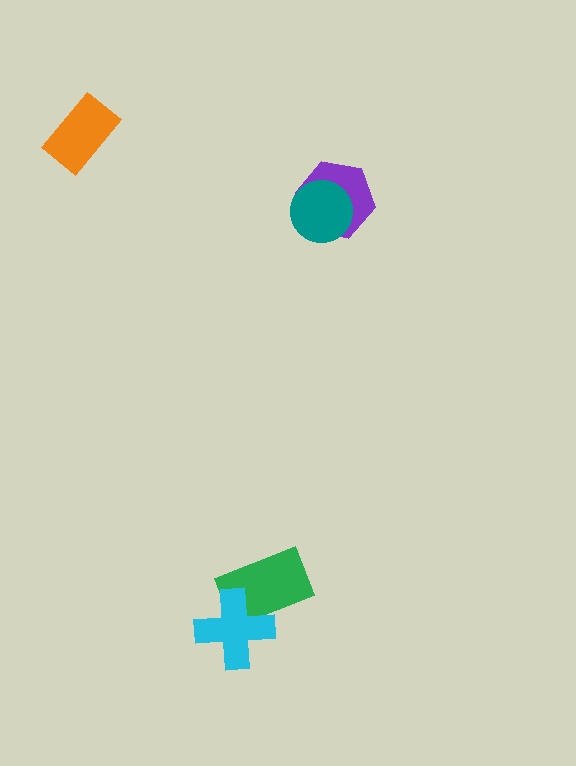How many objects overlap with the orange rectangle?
0 objects overlap with the orange rectangle.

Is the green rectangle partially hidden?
Yes, it is partially covered by another shape.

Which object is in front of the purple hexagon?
The teal circle is in front of the purple hexagon.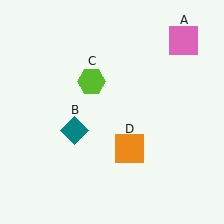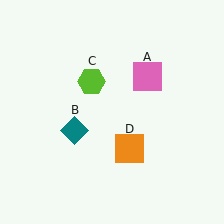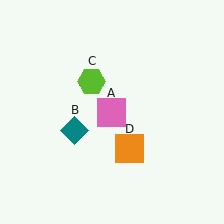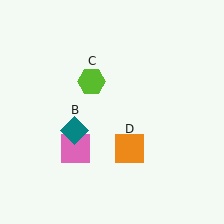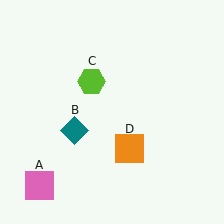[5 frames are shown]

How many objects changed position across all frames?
1 object changed position: pink square (object A).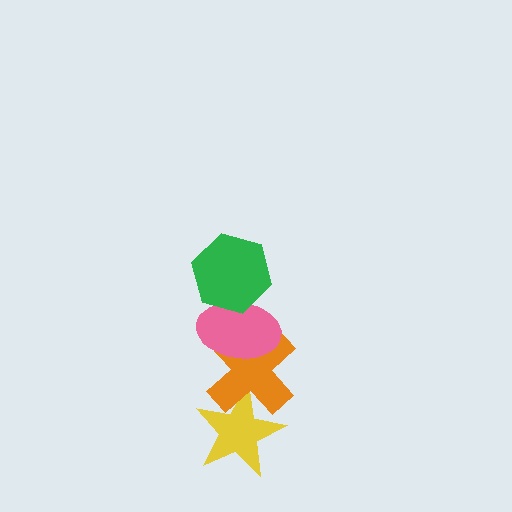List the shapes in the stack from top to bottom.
From top to bottom: the green hexagon, the pink ellipse, the orange cross, the yellow star.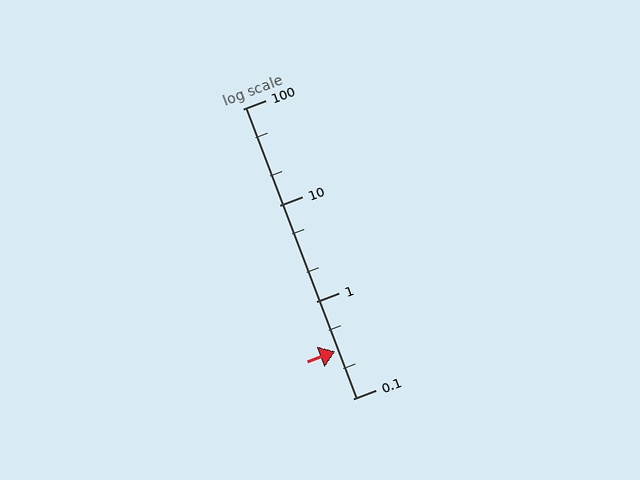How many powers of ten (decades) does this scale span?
The scale spans 3 decades, from 0.1 to 100.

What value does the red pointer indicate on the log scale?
The pointer indicates approximately 0.31.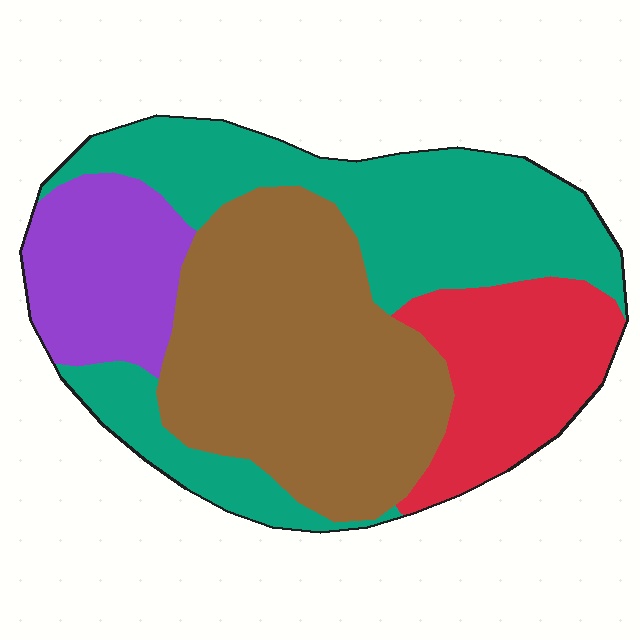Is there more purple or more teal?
Teal.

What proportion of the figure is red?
Red covers roughly 15% of the figure.